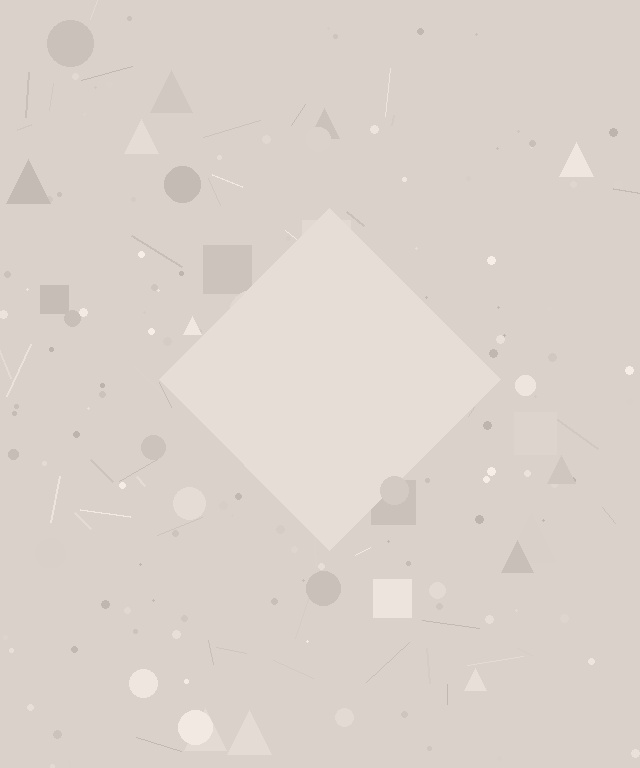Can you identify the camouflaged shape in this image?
The camouflaged shape is a diamond.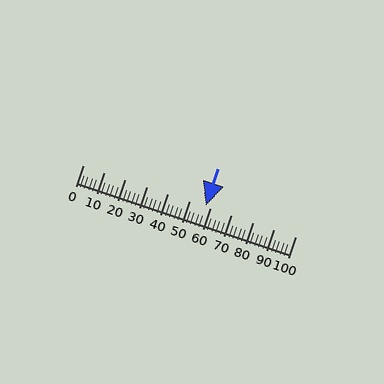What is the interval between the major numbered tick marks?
The major tick marks are spaced 10 units apart.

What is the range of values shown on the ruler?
The ruler shows values from 0 to 100.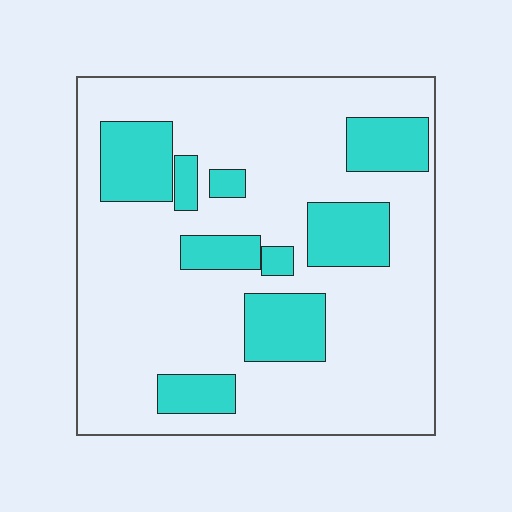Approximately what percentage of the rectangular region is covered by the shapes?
Approximately 25%.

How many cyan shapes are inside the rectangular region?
9.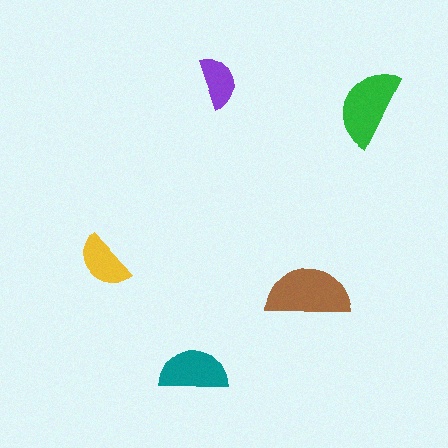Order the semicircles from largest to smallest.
the brown one, the green one, the teal one, the yellow one, the purple one.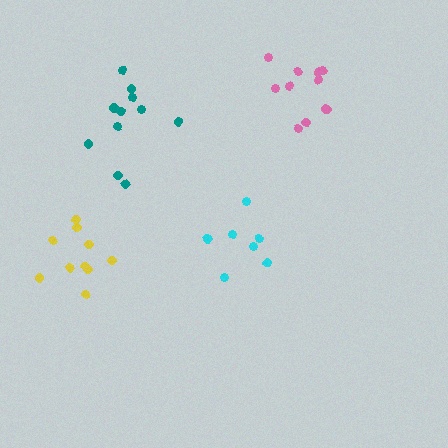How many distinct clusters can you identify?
There are 4 distinct clusters.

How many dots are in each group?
Group 1: 11 dots, Group 2: 11 dots, Group 3: 7 dots, Group 4: 10 dots (39 total).